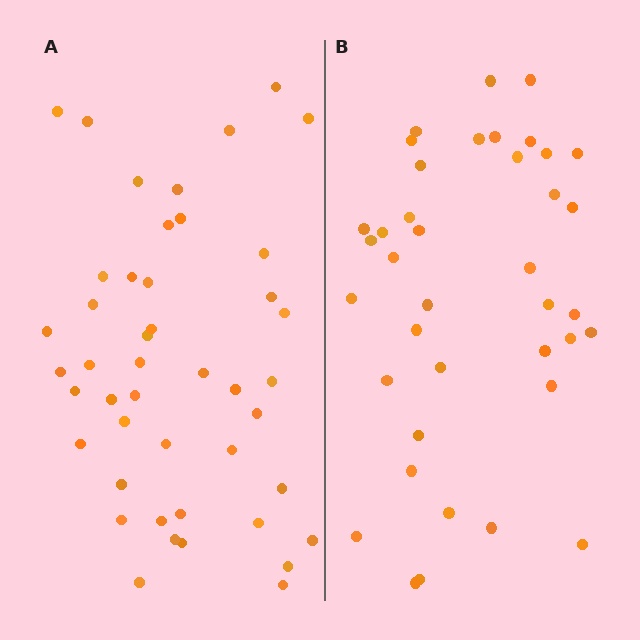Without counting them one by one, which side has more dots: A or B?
Region A (the left region) has more dots.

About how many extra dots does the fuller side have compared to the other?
Region A has about 6 more dots than region B.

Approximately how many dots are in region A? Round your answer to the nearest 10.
About 40 dots. (The exact count is 45, which rounds to 40.)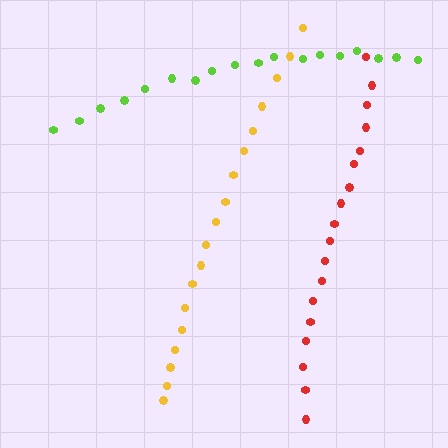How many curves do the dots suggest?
There are 3 distinct paths.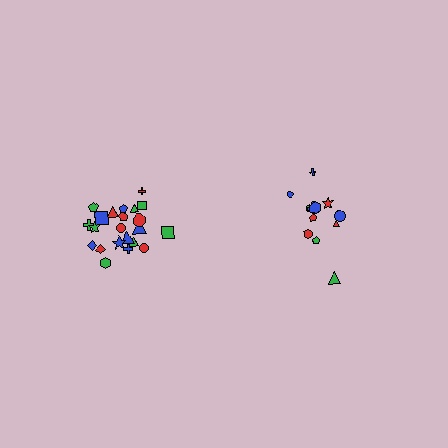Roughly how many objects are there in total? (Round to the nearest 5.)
Roughly 35 objects in total.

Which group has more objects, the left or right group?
The left group.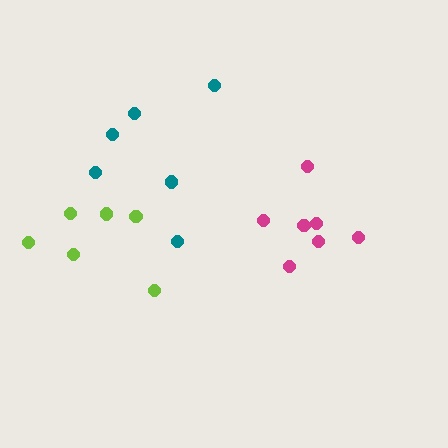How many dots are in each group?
Group 1: 7 dots, Group 2: 6 dots, Group 3: 6 dots (19 total).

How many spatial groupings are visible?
There are 3 spatial groupings.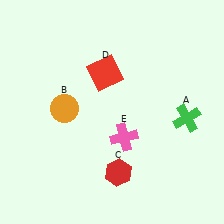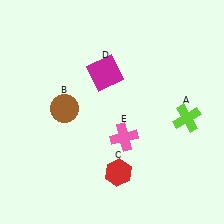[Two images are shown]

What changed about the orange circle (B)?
In Image 1, B is orange. In Image 2, it changed to brown.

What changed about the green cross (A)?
In Image 1, A is green. In Image 2, it changed to lime.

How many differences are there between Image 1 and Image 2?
There are 3 differences between the two images.